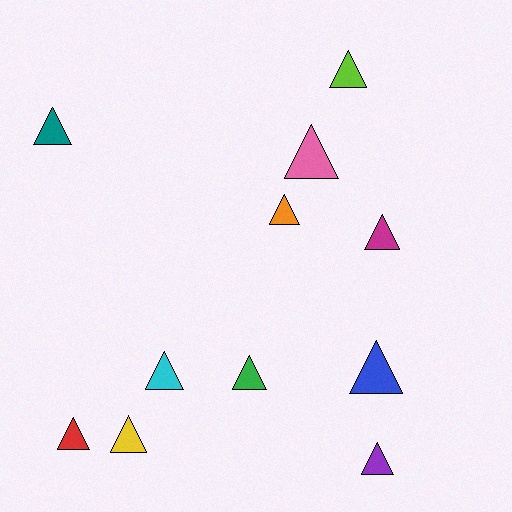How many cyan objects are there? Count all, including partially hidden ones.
There is 1 cyan object.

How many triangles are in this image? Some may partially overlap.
There are 11 triangles.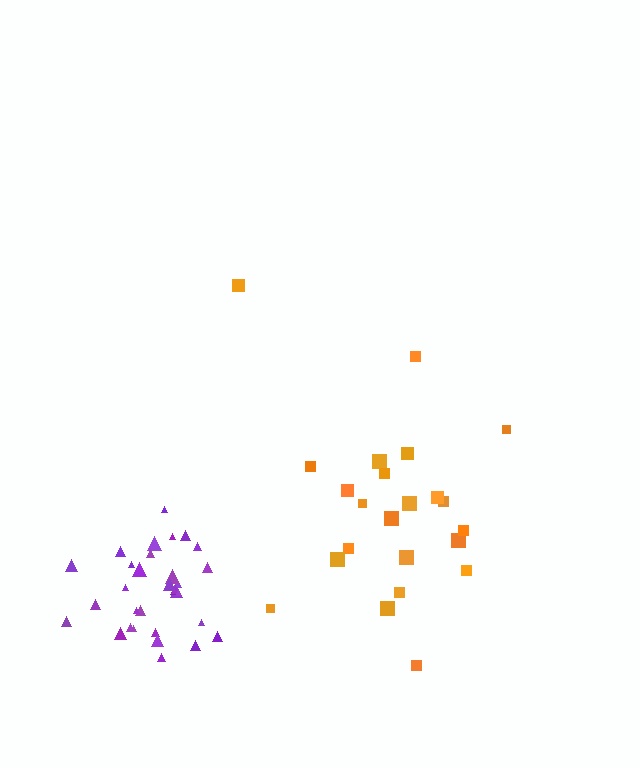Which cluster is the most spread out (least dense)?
Orange.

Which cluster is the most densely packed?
Purple.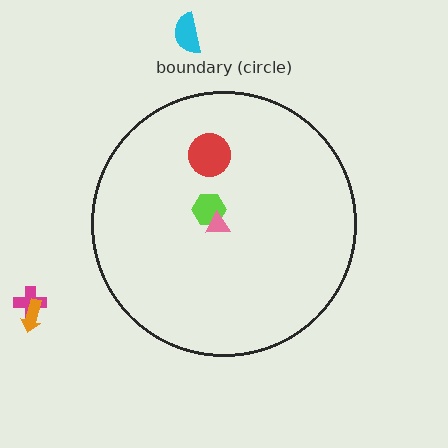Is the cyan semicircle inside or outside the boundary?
Outside.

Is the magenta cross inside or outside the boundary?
Outside.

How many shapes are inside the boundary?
3 inside, 3 outside.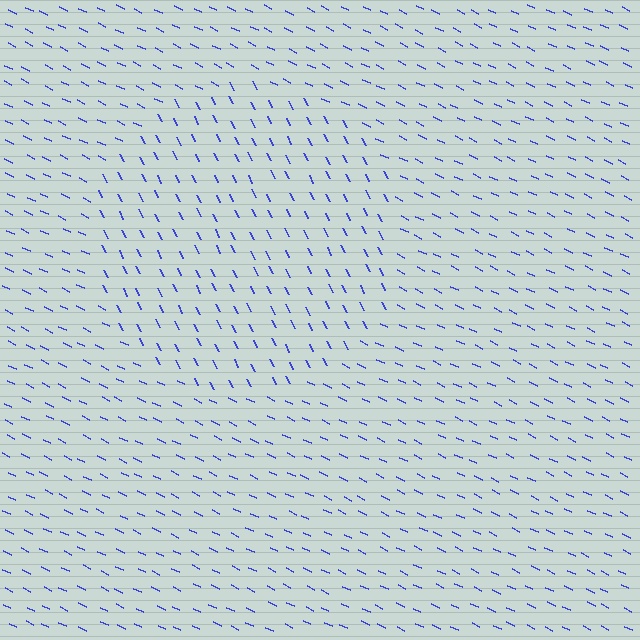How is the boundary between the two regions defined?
The boundary is defined purely by a change in line orientation (approximately 38 degrees difference). All lines are the same color and thickness.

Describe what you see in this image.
The image is filled with small blue line segments. A circle region in the image has lines oriented differently from the surrounding lines, creating a visible texture boundary.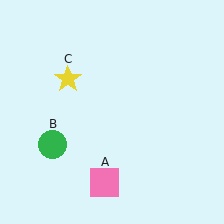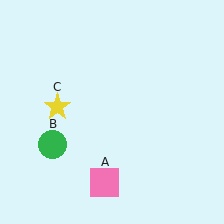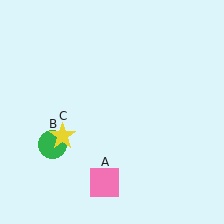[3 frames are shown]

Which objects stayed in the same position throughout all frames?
Pink square (object A) and green circle (object B) remained stationary.